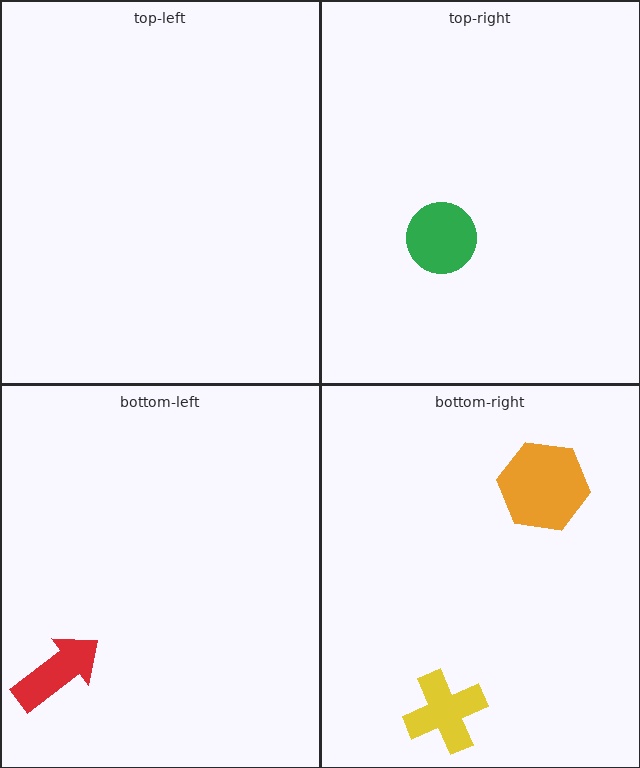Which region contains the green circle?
The top-right region.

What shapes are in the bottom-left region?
The red arrow.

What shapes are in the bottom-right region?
The orange hexagon, the yellow cross.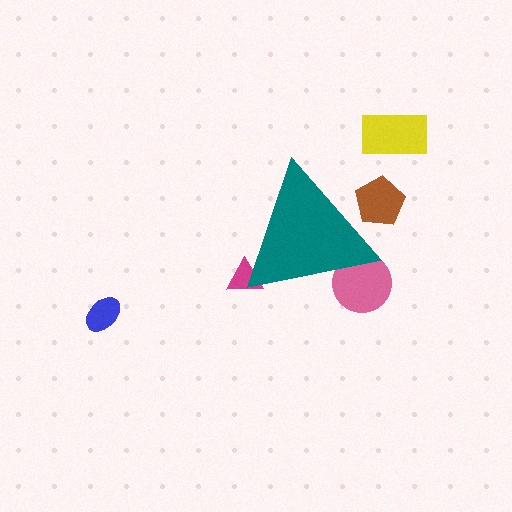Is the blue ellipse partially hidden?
No, the blue ellipse is fully visible.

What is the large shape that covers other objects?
A teal triangle.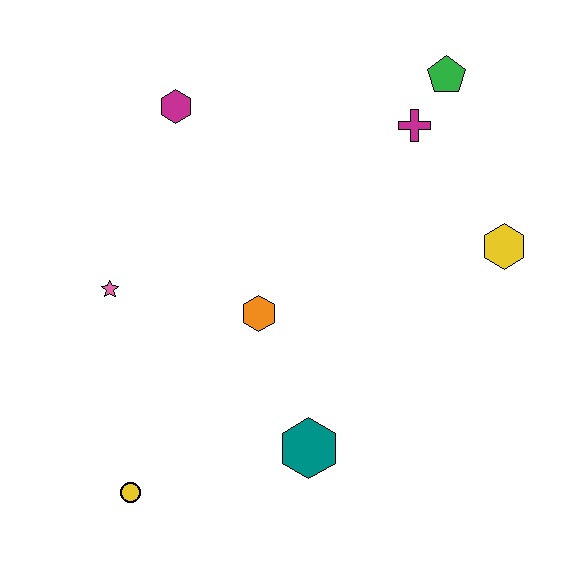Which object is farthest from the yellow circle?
The green pentagon is farthest from the yellow circle.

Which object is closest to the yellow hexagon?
The magenta cross is closest to the yellow hexagon.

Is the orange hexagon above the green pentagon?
No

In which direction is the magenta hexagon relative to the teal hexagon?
The magenta hexagon is above the teal hexagon.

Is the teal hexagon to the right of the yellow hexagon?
No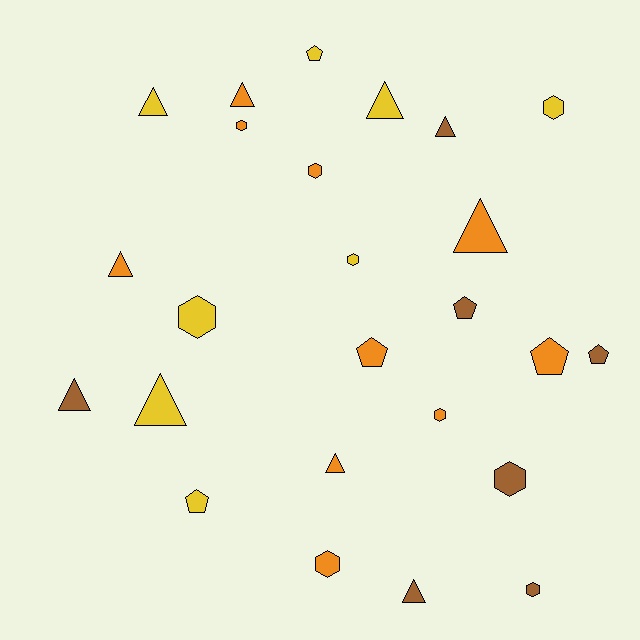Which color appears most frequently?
Orange, with 10 objects.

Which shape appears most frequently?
Triangle, with 10 objects.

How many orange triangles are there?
There are 4 orange triangles.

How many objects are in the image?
There are 25 objects.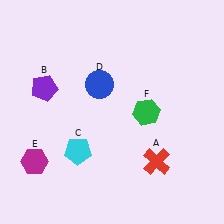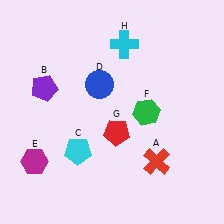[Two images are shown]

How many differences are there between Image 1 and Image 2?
There are 2 differences between the two images.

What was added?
A red pentagon (G), a cyan cross (H) were added in Image 2.